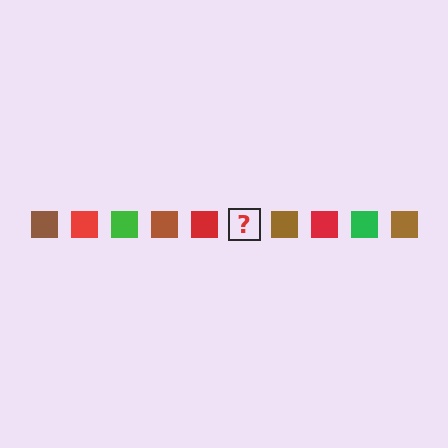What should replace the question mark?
The question mark should be replaced with a green square.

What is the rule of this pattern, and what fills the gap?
The rule is that the pattern cycles through brown, red, green squares. The gap should be filled with a green square.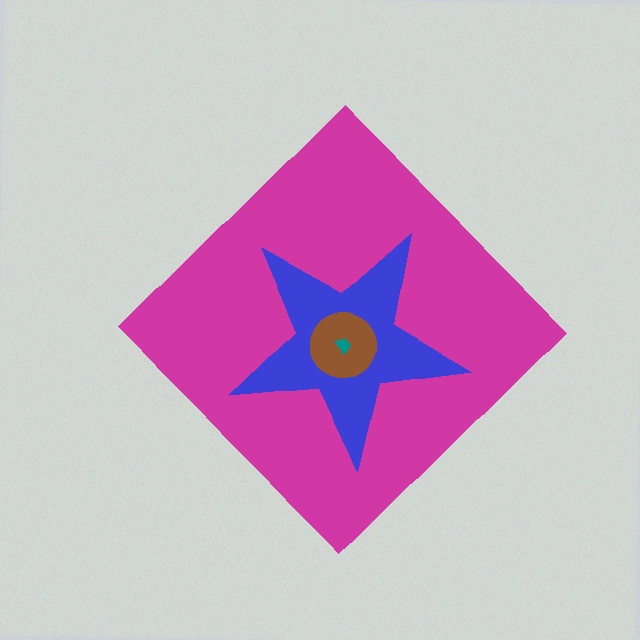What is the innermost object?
The teal trapezoid.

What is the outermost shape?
The magenta diamond.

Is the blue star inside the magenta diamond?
Yes.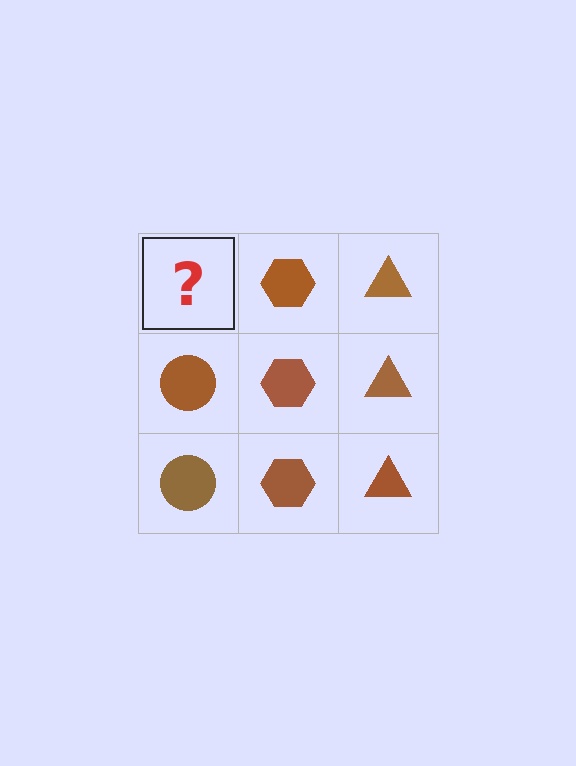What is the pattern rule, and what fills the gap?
The rule is that each column has a consistent shape. The gap should be filled with a brown circle.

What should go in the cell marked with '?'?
The missing cell should contain a brown circle.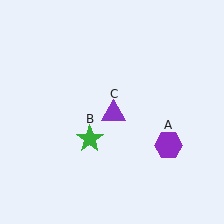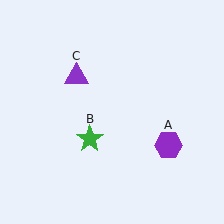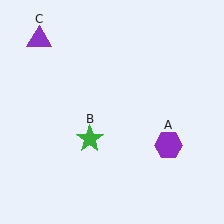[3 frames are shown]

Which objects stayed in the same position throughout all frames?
Purple hexagon (object A) and green star (object B) remained stationary.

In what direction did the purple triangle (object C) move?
The purple triangle (object C) moved up and to the left.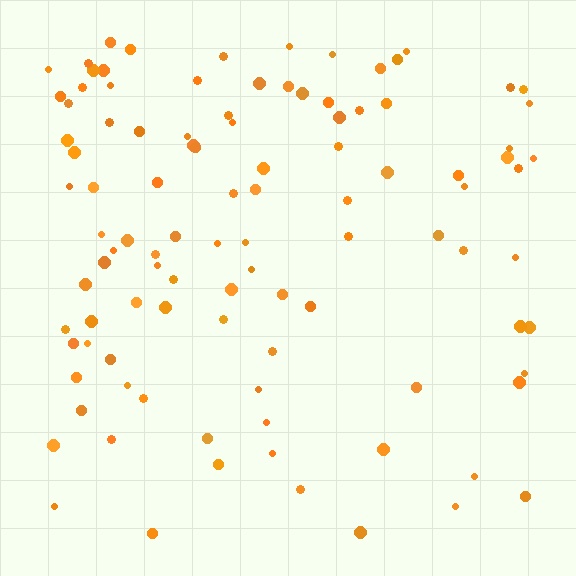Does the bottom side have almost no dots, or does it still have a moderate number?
Still a moderate number, just noticeably fewer than the top.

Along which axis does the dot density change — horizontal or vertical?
Vertical.